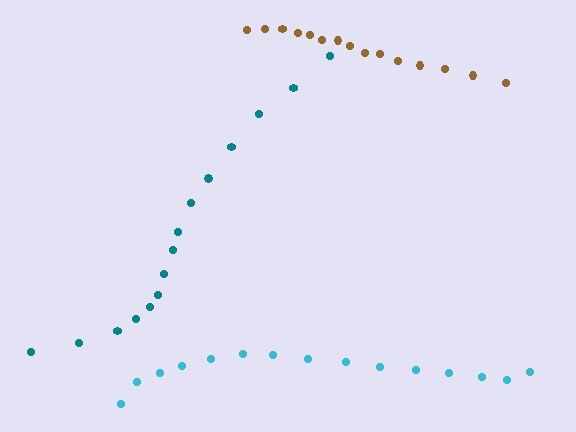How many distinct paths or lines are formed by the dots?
There are 3 distinct paths.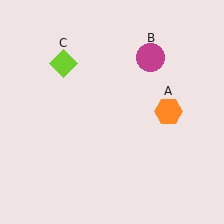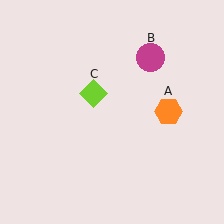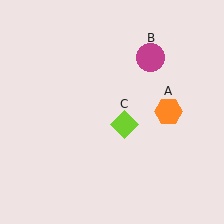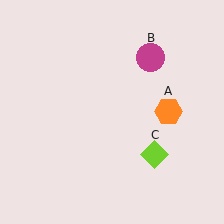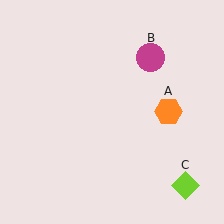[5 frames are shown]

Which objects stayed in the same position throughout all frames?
Orange hexagon (object A) and magenta circle (object B) remained stationary.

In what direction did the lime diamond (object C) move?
The lime diamond (object C) moved down and to the right.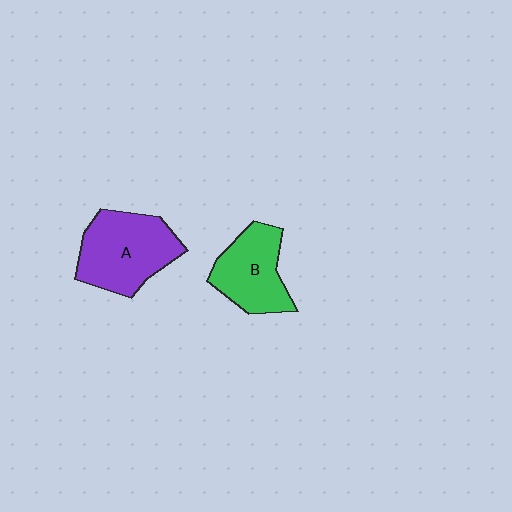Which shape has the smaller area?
Shape B (green).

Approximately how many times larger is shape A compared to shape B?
Approximately 1.3 times.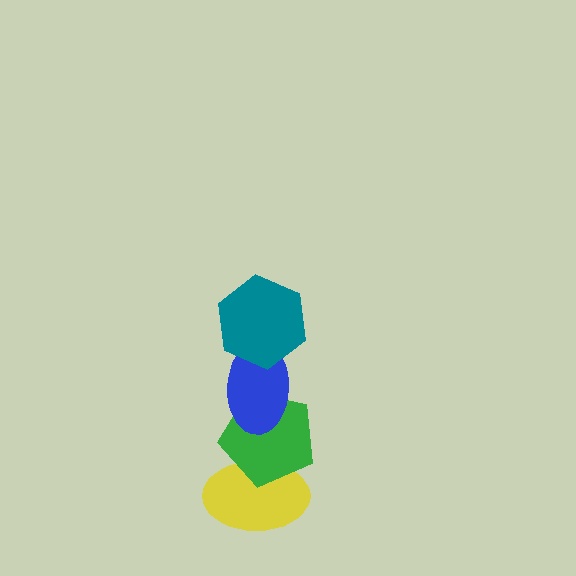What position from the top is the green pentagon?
The green pentagon is 3rd from the top.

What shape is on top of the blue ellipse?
The teal hexagon is on top of the blue ellipse.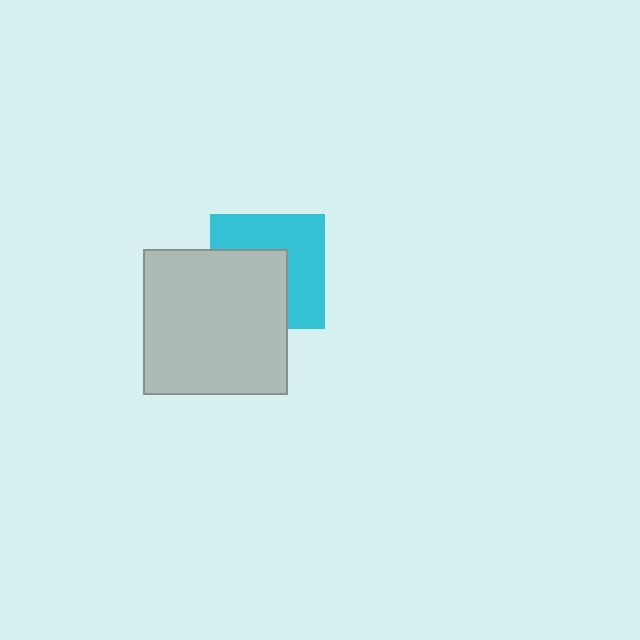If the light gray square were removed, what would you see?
You would see the complete cyan square.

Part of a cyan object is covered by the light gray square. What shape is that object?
It is a square.